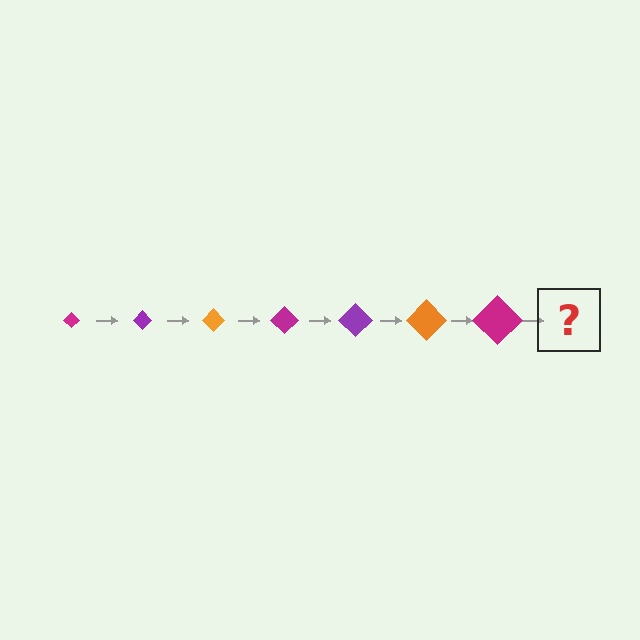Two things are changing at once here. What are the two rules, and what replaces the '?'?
The two rules are that the diamond grows larger each step and the color cycles through magenta, purple, and orange. The '?' should be a purple diamond, larger than the previous one.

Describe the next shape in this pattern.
It should be a purple diamond, larger than the previous one.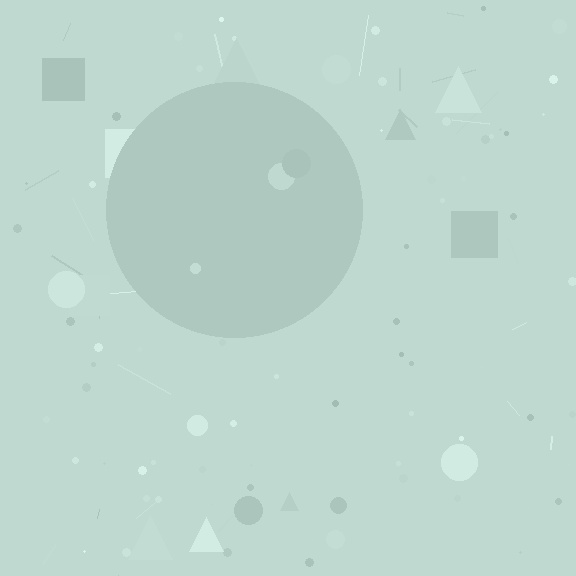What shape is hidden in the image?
A circle is hidden in the image.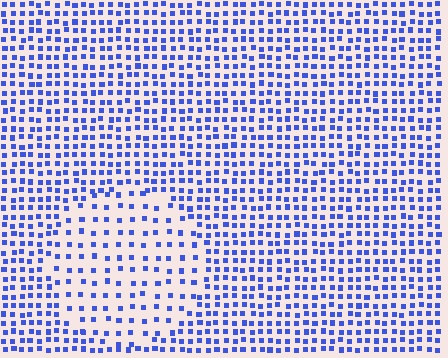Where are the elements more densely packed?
The elements are more densely packed outside the circle boundary.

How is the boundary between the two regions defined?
The boundary is defined by a change in element density (approximately 2.0x ratio). All elements are the same color, size, and shape.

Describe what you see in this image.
The image contains small blue elements arranged at two different densities. A circle-shaped region is visible where the elements are less densely packed than the surrounding area.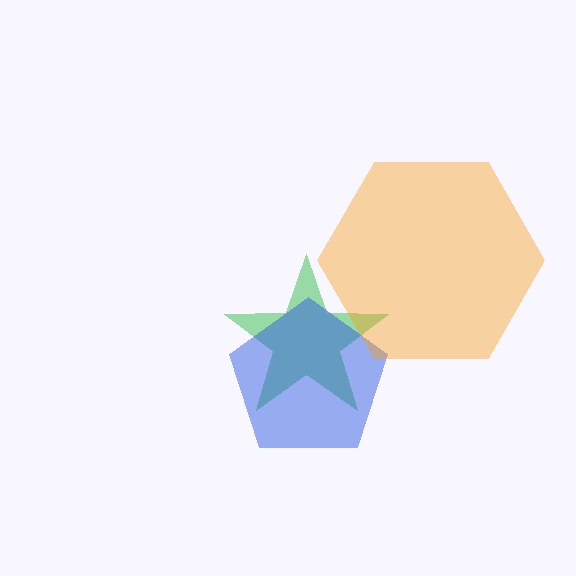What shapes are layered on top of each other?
The layered shapes are: a green star, a blue pentagon, an orange hexagon.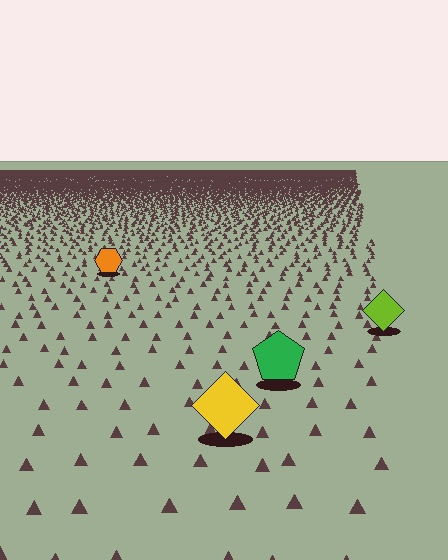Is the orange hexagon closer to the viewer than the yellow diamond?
No. The yellow diamond is closer — you can tell from the texture gradient: the ground texture is coarser near it.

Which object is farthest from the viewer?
The orange hexagon is farthest from the viewer. It appears smaller and the ground texture around it is denser.